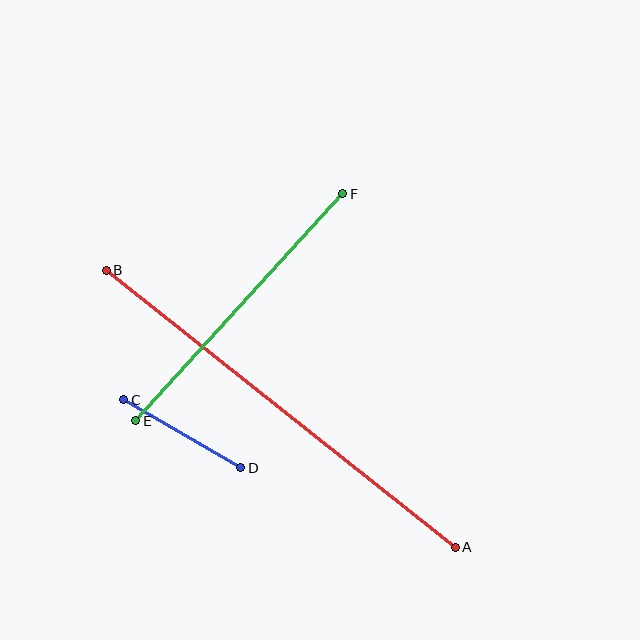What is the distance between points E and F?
The distance is approximately 307 pixels.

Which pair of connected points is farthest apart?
Points A and B are farthest apart.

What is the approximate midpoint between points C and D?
The midpoint is at approximately (182, 434) pixels.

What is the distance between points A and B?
The distance is approximately 445 pixels.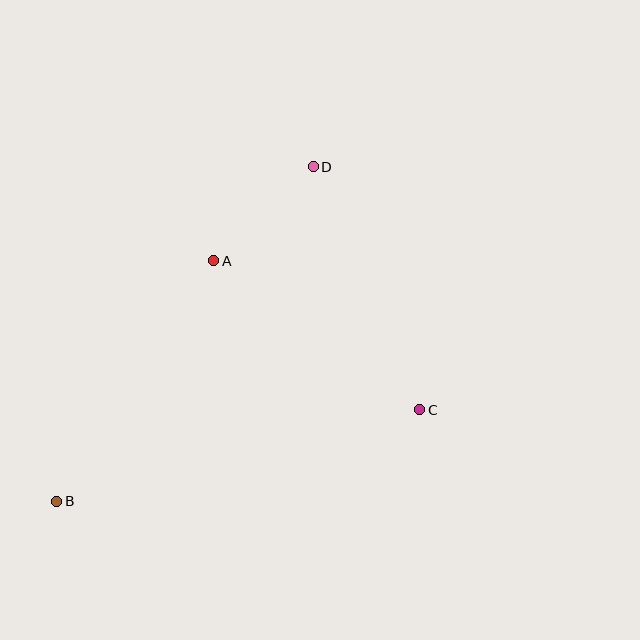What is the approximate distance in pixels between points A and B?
The distance between A and B is approximately 287 pixels.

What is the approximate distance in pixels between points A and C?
The distance between A and C is approximately 254 pixels.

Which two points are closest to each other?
Points A and D are closest to each other.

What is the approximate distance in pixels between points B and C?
The distance between B and C is approximately 375 pixels.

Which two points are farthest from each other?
Points B and D are farthest from each other.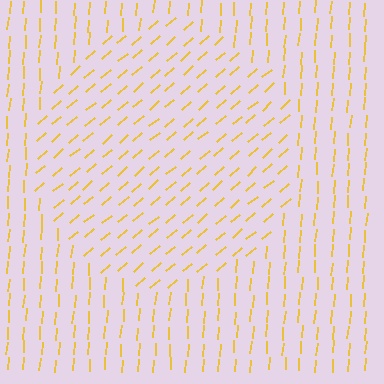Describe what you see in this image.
The image is filled with small yellow line segments. A circle region in the image has lines oriented differently from the surrounding lines, creating a visible texture boundary.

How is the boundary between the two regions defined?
The boundary is defined purely by a change in line orientation (approximately 45 degrees difference). All lines are the same color and thickness.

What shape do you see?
I see a circle.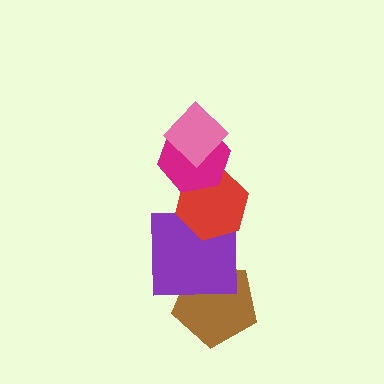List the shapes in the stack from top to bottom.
From top to bottom: the pink diamond, the magenta hexagon, the red hexagon, the purple square, the brown pentagon.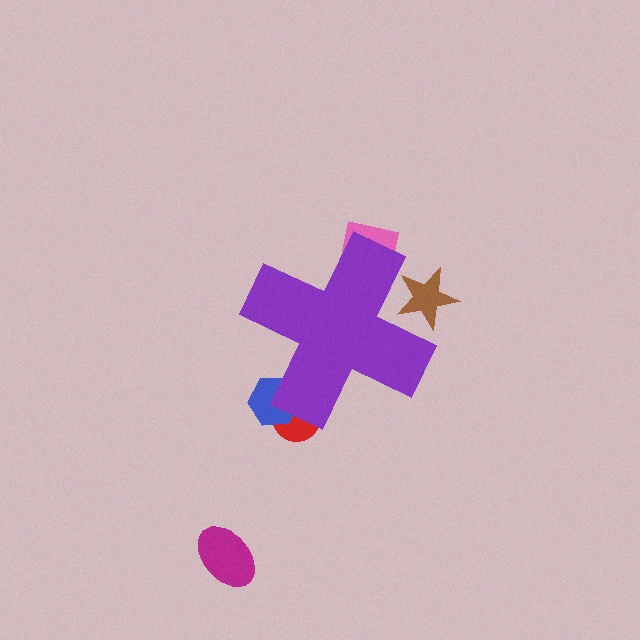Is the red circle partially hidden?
Yes, the red circle is partially hidden behind the purple cross.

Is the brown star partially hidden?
Yes, the brown star is partially hidden behind the purple cross.